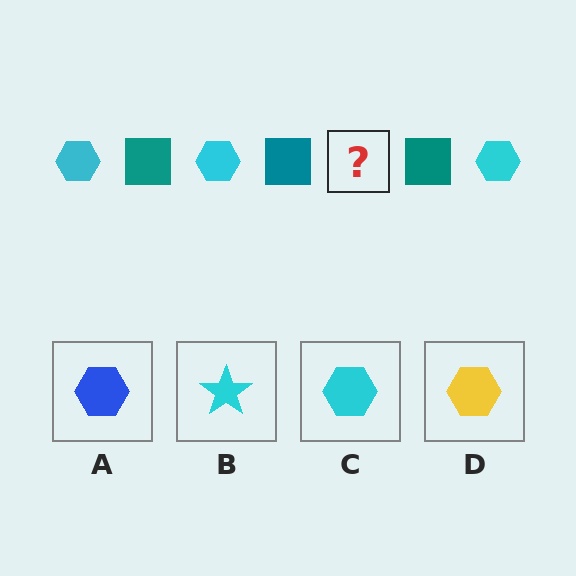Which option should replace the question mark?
Option C.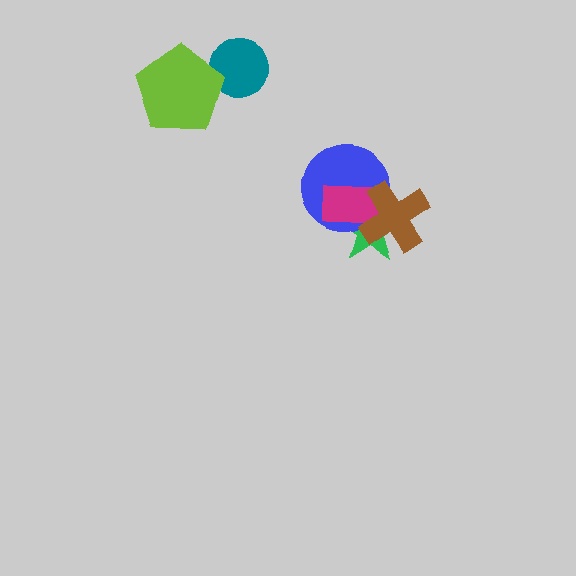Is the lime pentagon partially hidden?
No, no other shape covers it.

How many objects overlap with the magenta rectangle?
3 objects overlap with the magenta rectangle.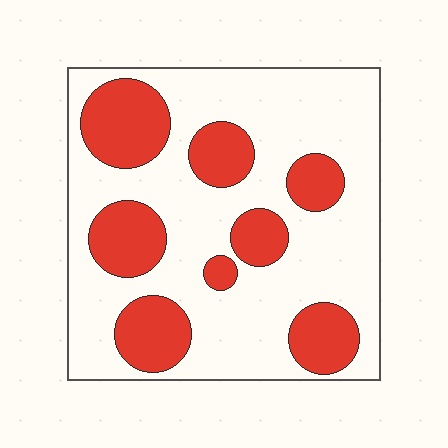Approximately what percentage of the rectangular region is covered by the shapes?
Approximately 30%.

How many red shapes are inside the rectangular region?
8.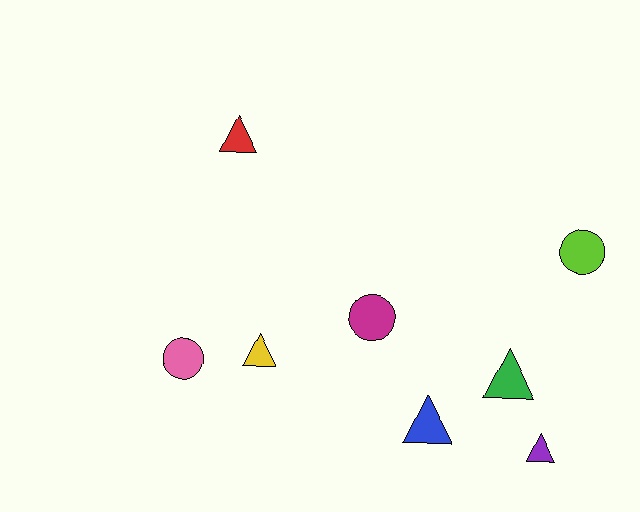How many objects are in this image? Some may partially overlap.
There are 8 objects.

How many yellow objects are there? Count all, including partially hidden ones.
There is 1 yellow object.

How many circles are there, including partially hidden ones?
There are 3 circles.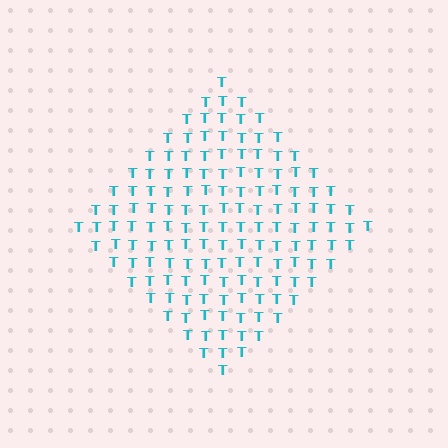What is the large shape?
The large shape is a diamond.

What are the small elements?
The small elements are letter T's.